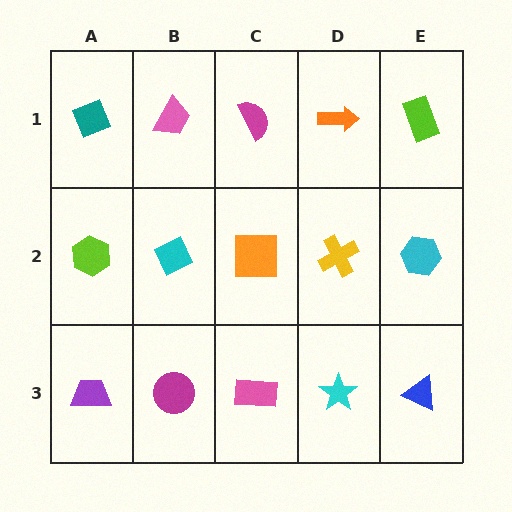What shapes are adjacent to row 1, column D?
A yellow cross (row 2, column D), a magenta semicircle (row 1, column C), a lime rectangle (row 1, column E).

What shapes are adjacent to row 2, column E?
A lime rectangle (row 1, column E), a blue triangle (row 3, column E), a yellow cross (row 2, column D).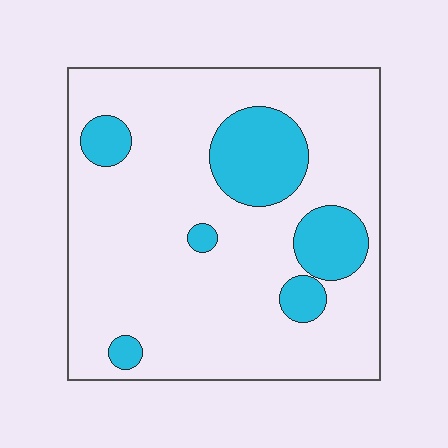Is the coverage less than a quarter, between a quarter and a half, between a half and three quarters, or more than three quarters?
Less than a quarter.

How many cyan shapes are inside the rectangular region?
6.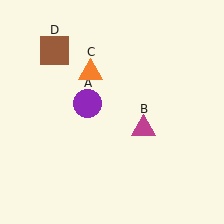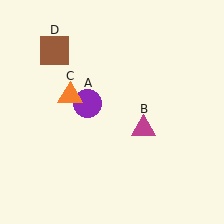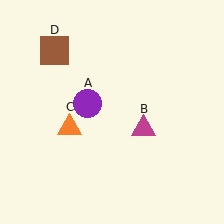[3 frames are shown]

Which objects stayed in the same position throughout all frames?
Purple circle (object A) and magenta triangle (object B) and brown square (object D) remained stationary.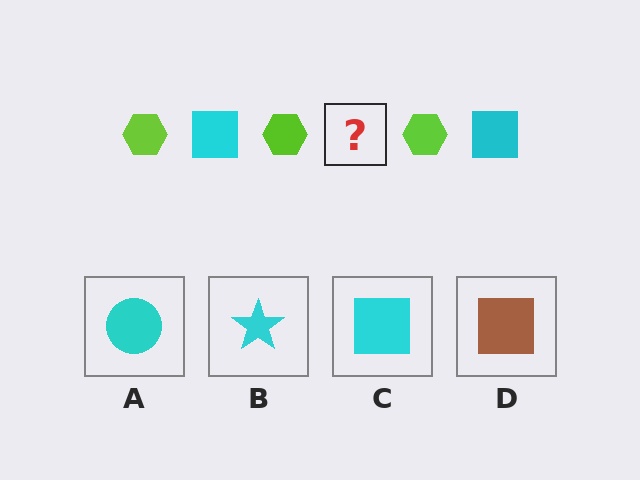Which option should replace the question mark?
Option C.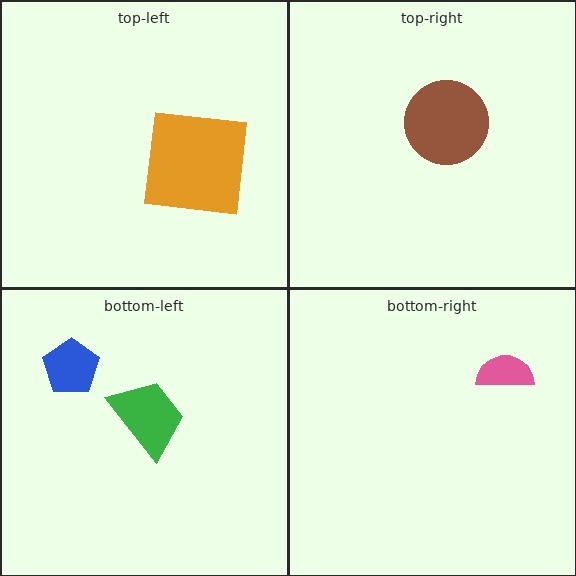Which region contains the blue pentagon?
The bottom-left region.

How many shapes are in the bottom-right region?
1.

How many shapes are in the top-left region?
1.